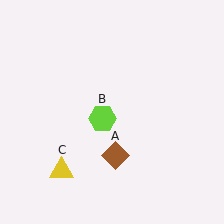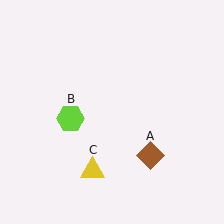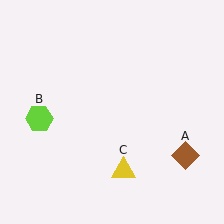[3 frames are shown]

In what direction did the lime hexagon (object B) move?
The lime hexagon (object B) moved left.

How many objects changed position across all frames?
3 objects changed position: brown diamond (object A), lime hexagon (object B), yellow triangle (object C).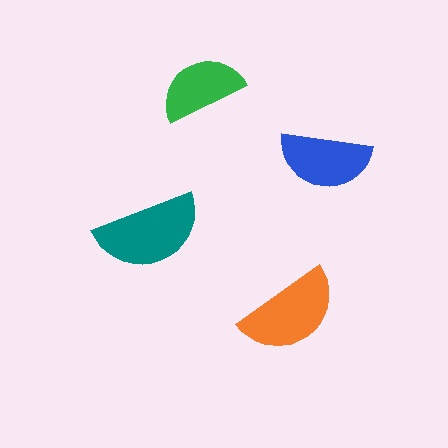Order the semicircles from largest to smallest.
the teal one, the orange one, the blue one, the green one.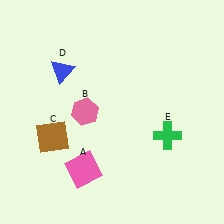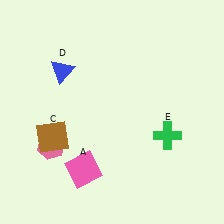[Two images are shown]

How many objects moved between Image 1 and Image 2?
1 object moved between the two images.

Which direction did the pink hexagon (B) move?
The pink hexagon (B) moved down.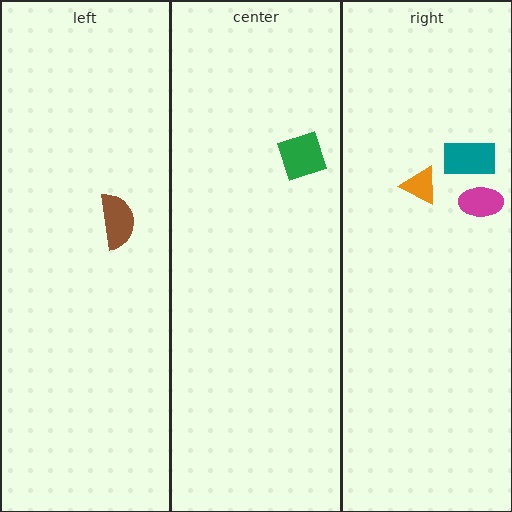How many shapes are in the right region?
3.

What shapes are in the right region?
The orange triangle, the magenta ellipse, the teal rectangle.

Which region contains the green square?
The center region.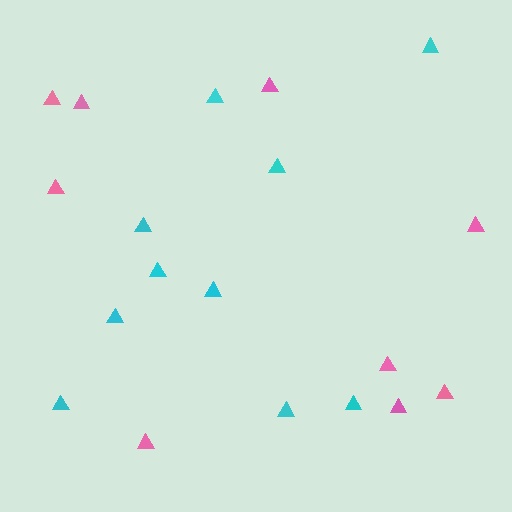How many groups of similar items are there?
There are 2 groups: one group of cyan triangles (10) and one group of pink triangles (9).